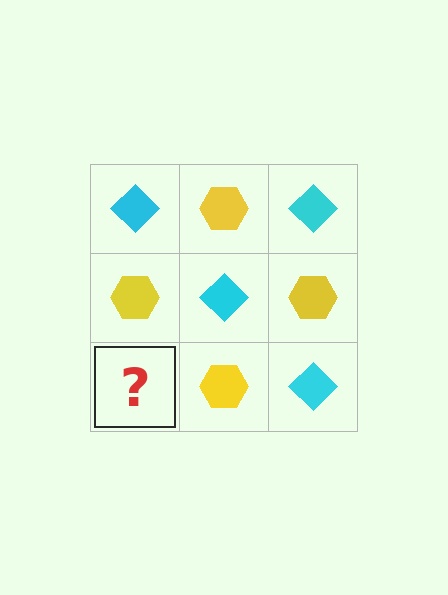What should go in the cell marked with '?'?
The missing cell should contain a cyan diamond.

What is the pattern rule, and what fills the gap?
The rule is that it alternates cyan diamond and yellow hexagon in a checkerboard pattern. The gap should be filled with a cyan diamond.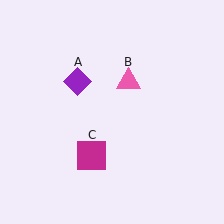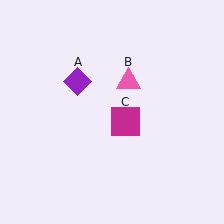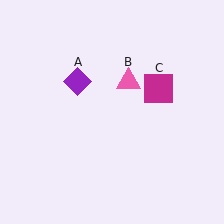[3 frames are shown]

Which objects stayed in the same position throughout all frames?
Purple diamond (object A) and pink triangle (object B) remained stationary.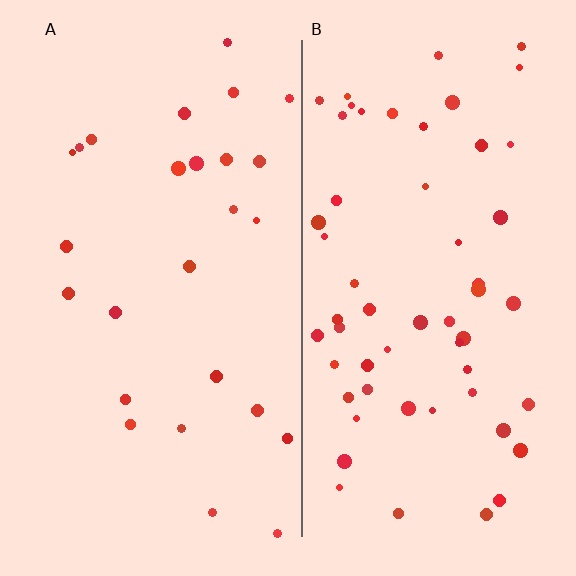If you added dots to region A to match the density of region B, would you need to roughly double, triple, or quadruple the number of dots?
Approximately double.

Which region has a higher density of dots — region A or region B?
B (the right).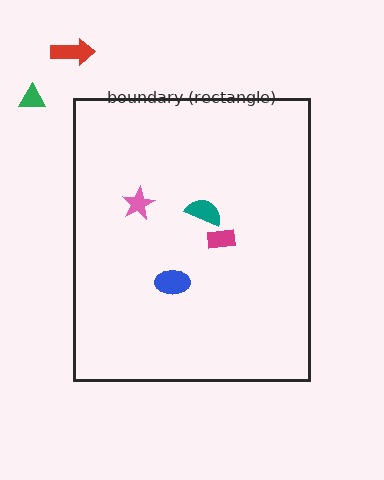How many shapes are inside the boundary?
4 inside, 2 outside.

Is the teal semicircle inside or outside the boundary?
Inside.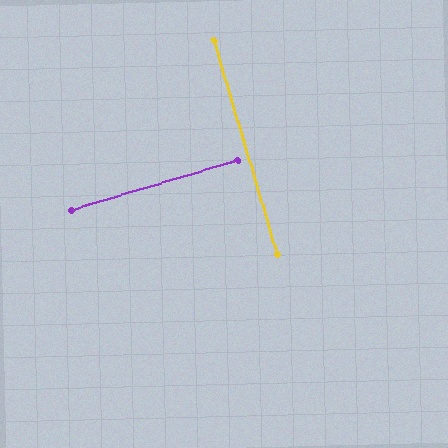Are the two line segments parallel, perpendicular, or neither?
Perpendicular — they meet at approximately 90°.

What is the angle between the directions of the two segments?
Approximately 90 degrees.